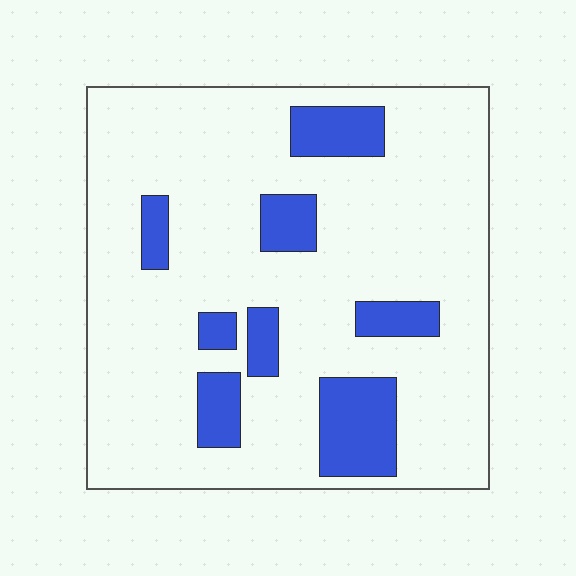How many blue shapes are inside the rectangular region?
8.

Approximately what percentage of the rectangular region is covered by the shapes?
Approximately 15%.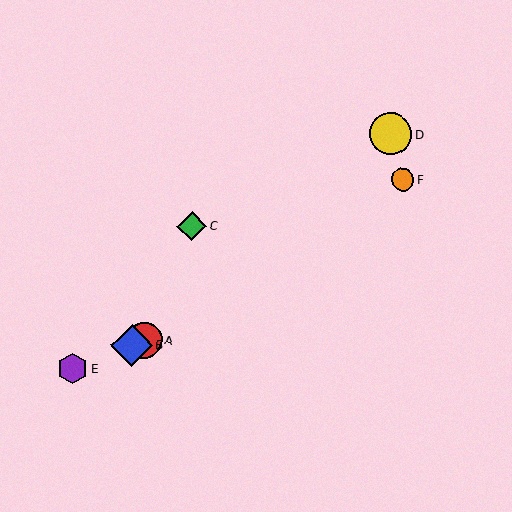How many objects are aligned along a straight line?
3 objects (A, B, E) are aligned along a straight line.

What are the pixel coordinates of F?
Object F is at (403, 180).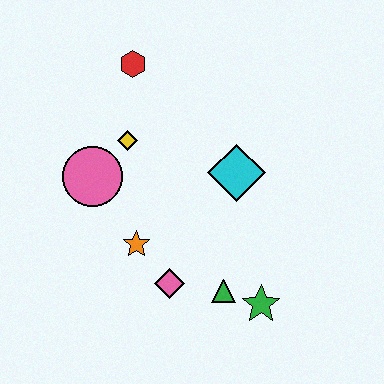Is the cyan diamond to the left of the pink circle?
No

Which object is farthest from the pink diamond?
The red hexagon is farthest from the pink diamond.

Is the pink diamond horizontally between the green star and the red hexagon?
Yes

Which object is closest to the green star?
The green triangle is closest to the green star.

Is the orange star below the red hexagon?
Yes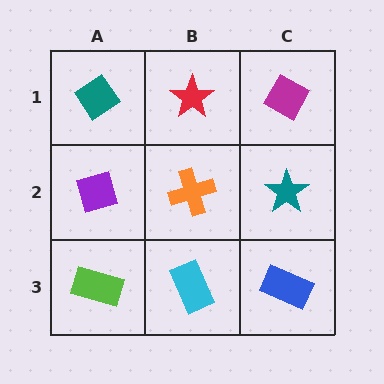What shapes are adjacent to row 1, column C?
A teal star (row 2, column C), a red star (row 1, column B).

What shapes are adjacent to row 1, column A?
A purple diamond (row 2, column A), a red star (row 1, column B).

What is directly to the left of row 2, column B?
A purple diamond.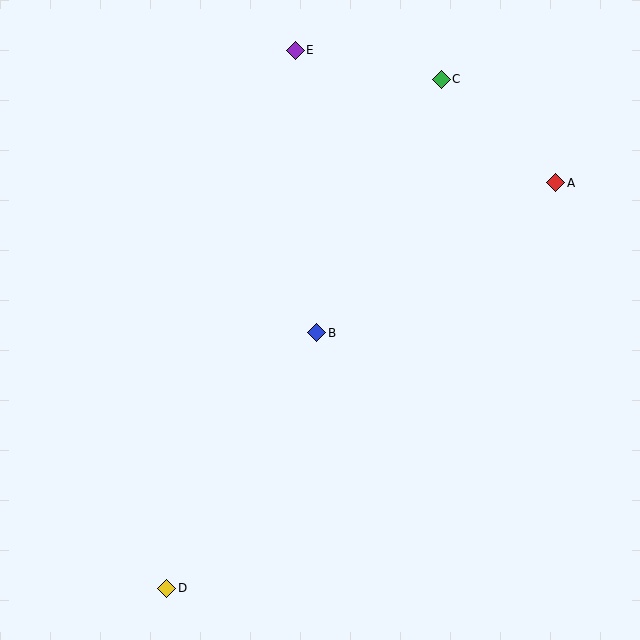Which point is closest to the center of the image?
Point B at (317, 333) is closest to the center.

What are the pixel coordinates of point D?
Point D is at (167, 588).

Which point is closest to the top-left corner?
Point E is closest to the top-left corner.